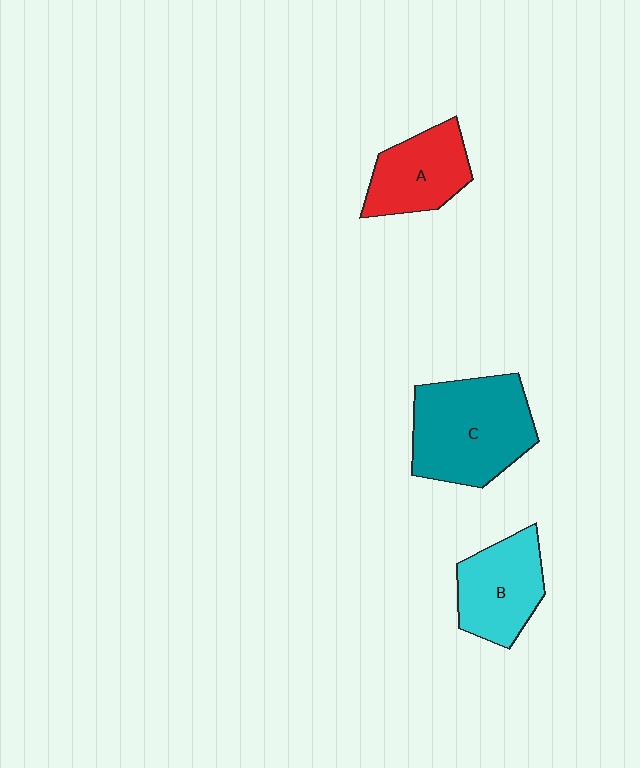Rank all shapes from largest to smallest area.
From largest to smallest: C (teal), B (cyan), A (red).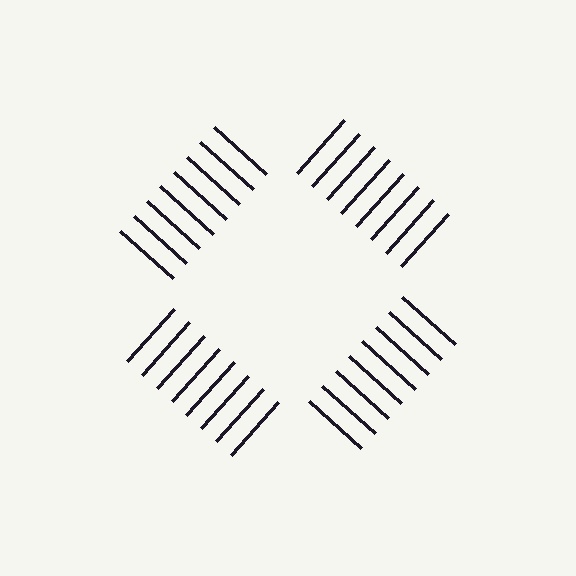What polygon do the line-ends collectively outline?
An illusory square — the line segments terminate on its edges but no continuous stroke is drawn.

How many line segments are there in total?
32 — 8 along each of the 4 edges.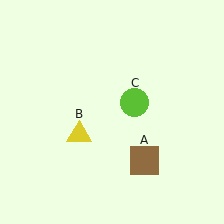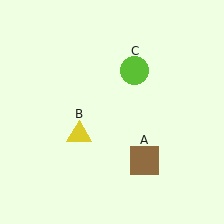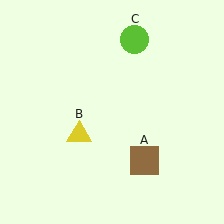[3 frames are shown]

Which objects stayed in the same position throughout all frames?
Brown square (object A) and yellow triangle (object B) remained stationary.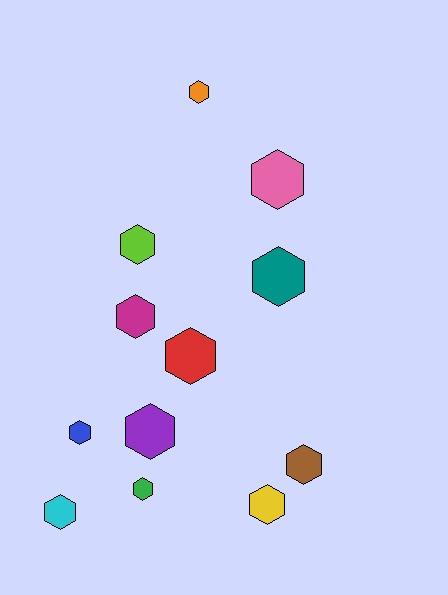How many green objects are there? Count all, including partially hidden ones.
There is 1 green object.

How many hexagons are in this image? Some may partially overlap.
There are 12 hexagons.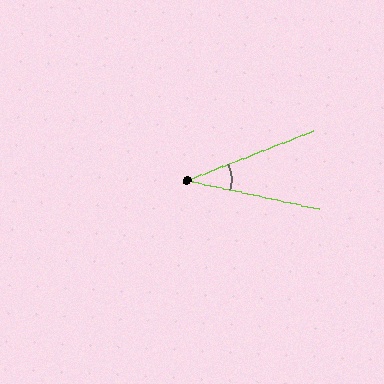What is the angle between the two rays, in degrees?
Approximately 33 degrees.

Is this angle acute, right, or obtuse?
It is acute.